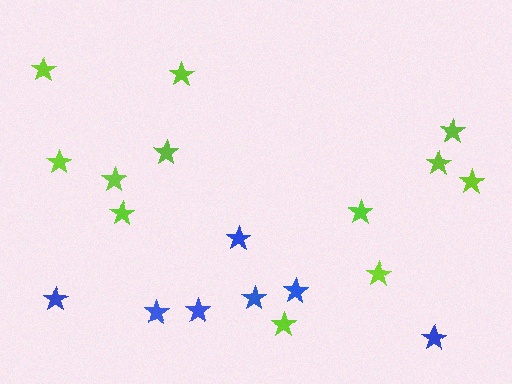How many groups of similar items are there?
There are 2 groups: one group of blue stars (7) and one group of lime stars (12).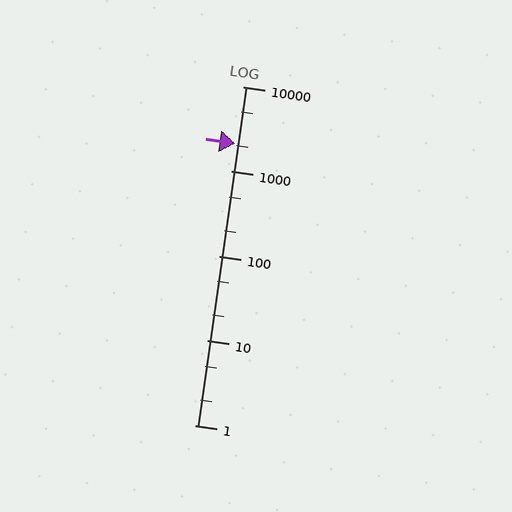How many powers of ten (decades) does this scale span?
The scale spans 4 decades, from 1 to 10000.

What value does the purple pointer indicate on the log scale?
The pointer indicates approximately 2100.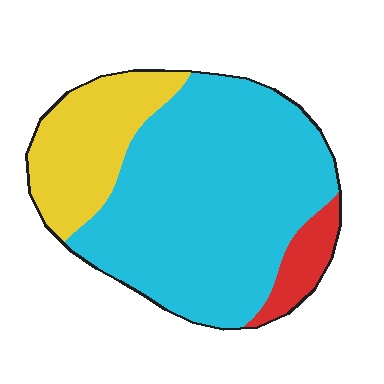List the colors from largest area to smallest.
From largest to smallest: cyan, yellow, red.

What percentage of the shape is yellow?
Yellow covers about 25% of the shape.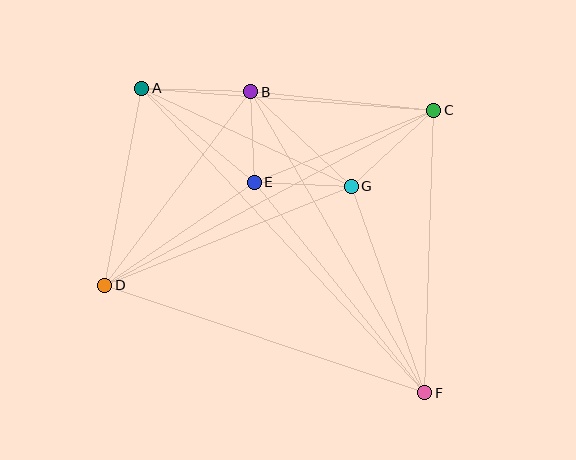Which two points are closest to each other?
Points B and E are closest to each other.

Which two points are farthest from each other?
Points A and F are farthest from each other.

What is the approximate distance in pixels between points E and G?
The distance between E and G is approximately 97 pixels.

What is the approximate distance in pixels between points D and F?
The distance between D and F is approximately 338 pixels.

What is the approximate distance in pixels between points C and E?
The distance between C and E is approximately 194 pixels.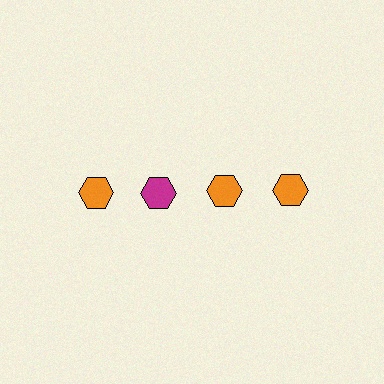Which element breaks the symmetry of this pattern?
The magenta hexagon in the top row, second from left column breaks the symmetry. All other shapes are orange hexagons.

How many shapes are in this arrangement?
There are 4 shapes arranged in a grid pattern.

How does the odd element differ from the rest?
It has a different color: magenta instead of orange.